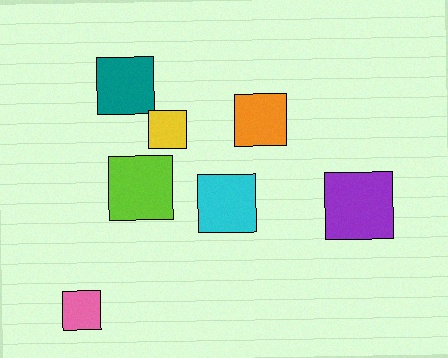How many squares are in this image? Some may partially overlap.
There are 7 squares.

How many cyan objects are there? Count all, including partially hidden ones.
There is 1 cyan object.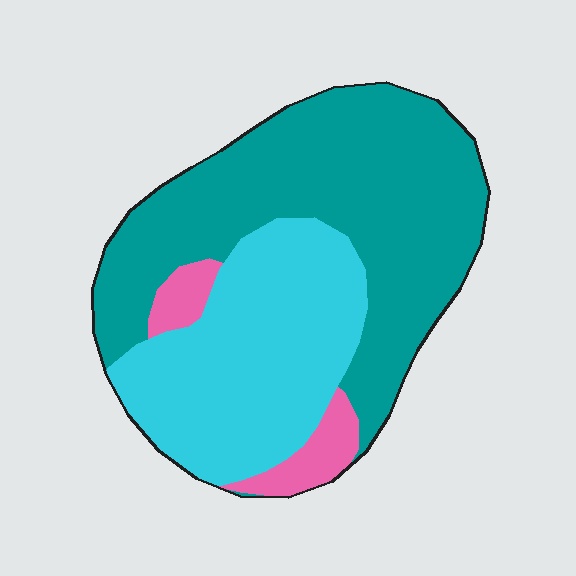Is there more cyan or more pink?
Cyan.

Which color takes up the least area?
Pink, at roughly 10%.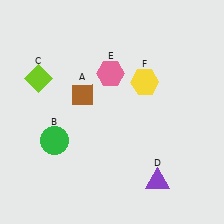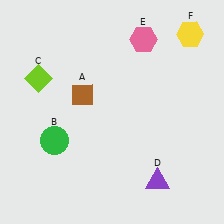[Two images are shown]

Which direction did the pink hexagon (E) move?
The pink hexagon (E) moved up.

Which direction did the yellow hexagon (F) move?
The yellow hexagon (F) moved up.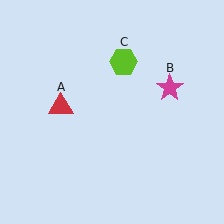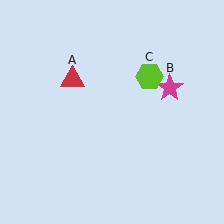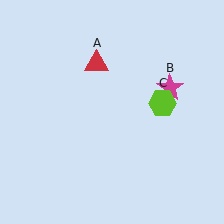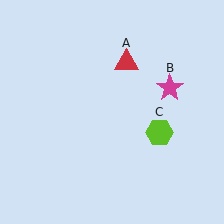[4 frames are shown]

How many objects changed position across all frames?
2 objects changed position: red triangle (object A), lime hexagon (object C).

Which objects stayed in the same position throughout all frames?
Magenta star (object B) remained stationary.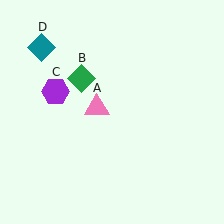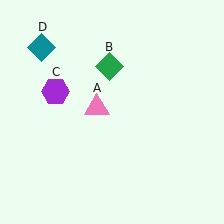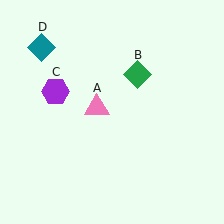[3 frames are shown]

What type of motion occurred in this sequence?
The green diamond (object B) rotated clockwise around the center of the scene.